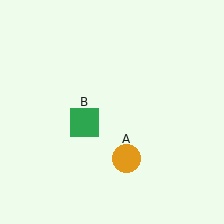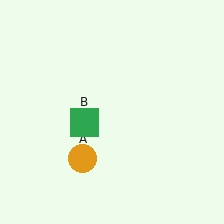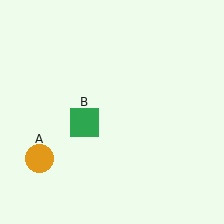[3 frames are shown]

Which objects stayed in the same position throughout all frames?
Green square (object B) remained stationary.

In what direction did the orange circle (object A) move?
The orange circle (object A) moved left.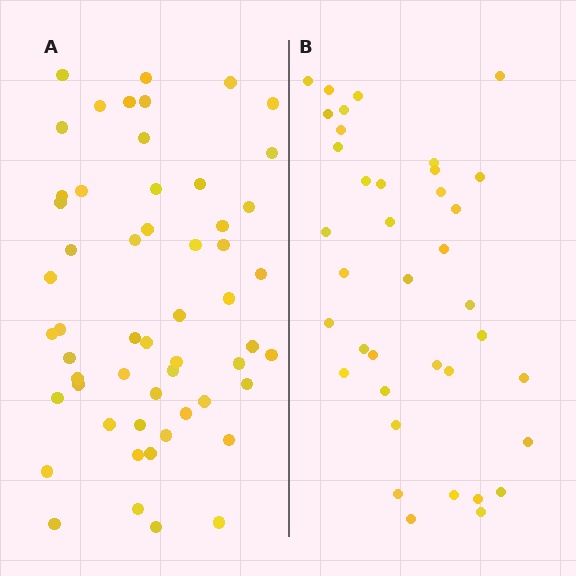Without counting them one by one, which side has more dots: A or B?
Region A (the left region) has more dots.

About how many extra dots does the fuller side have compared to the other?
Region A has approximately 15 more dots than region B.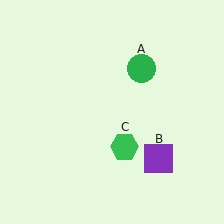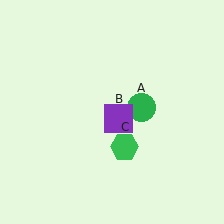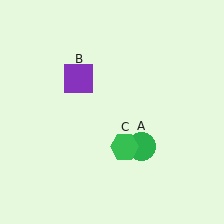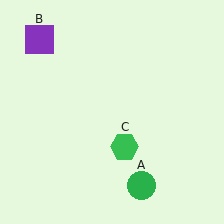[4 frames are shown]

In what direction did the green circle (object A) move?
The green circle (object A) moved down.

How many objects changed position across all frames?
2 objects changed position: green circle (object A), purple square (object B).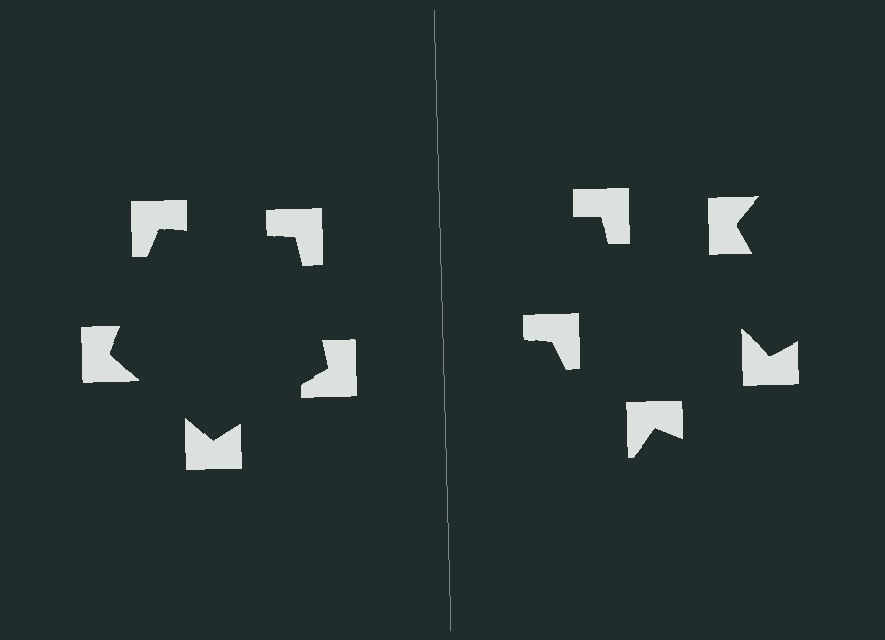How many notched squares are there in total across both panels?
10 — 5 on each side.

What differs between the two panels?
The notched squares are positioned identically on both sides; only the wedge orientations differ. On the left they align to a pentagon; on the right they are misaligned.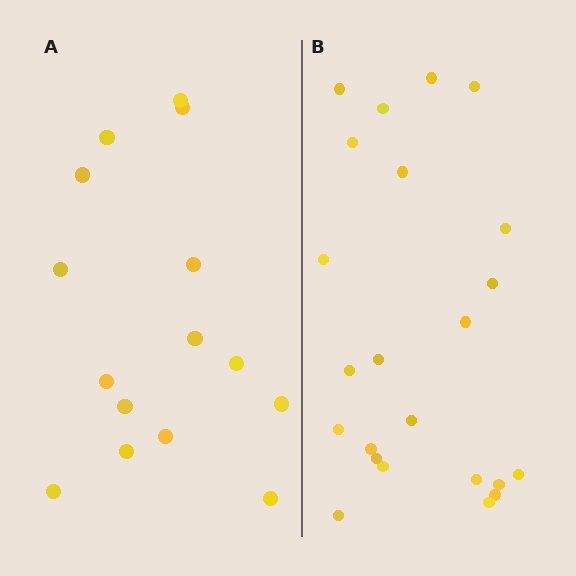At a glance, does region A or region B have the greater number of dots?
Region B (the right region) has more dots.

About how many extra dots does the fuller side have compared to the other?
Region B has roughly 8 or so more dots than region A.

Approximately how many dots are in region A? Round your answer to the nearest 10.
About 20 dots. (The exact count is 15, which rounds to 20.)